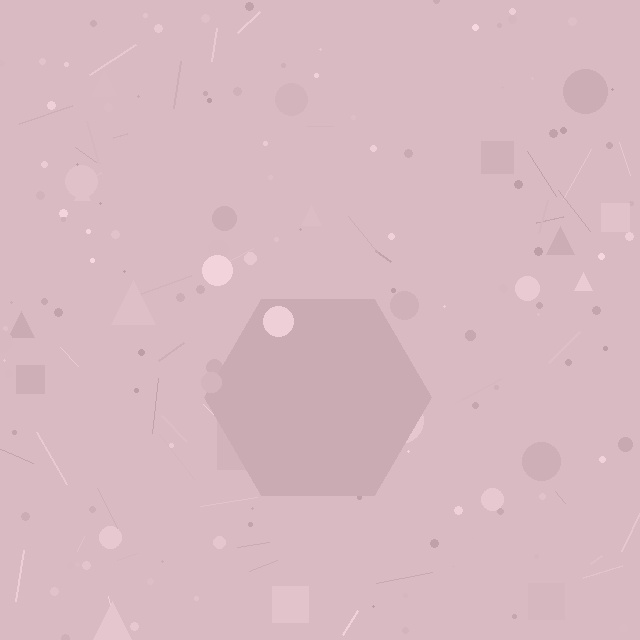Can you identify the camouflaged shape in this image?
The camouflaged shape is a hexagon.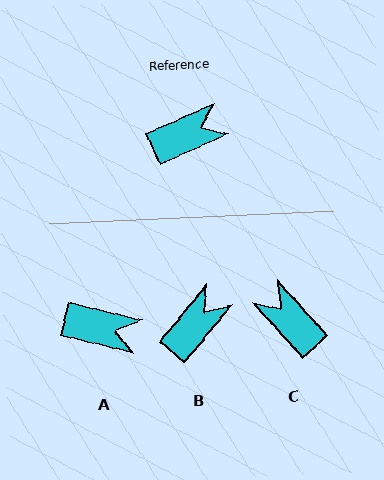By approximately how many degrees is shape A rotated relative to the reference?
Approximately 38 degrees clockwise.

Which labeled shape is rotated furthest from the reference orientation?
C, about 108 degrees away.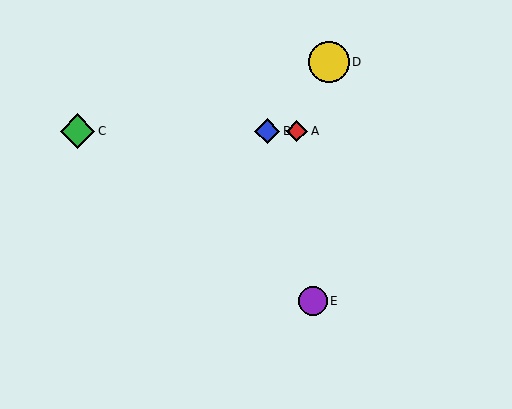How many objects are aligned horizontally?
3 objects (A, B, C) are aligned horizontally.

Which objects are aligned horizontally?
Objects A, B, C are aligned horizontally.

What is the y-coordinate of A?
Object A is at y≈131.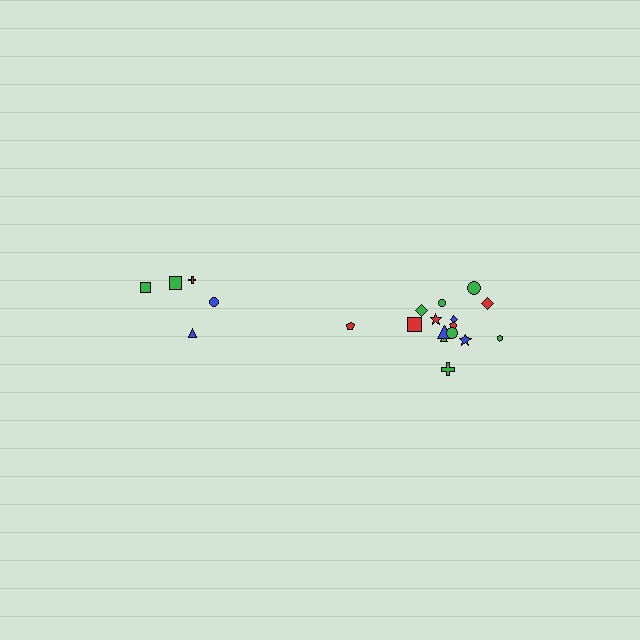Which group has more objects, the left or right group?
The right group.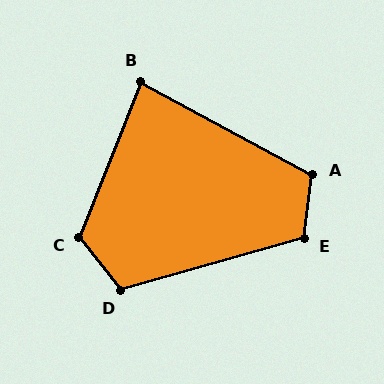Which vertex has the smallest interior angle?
B, at approximately 83 degrees.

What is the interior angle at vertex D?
Approximately 112 degrees (obtuse).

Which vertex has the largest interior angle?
C, at approximately 120 degrees.